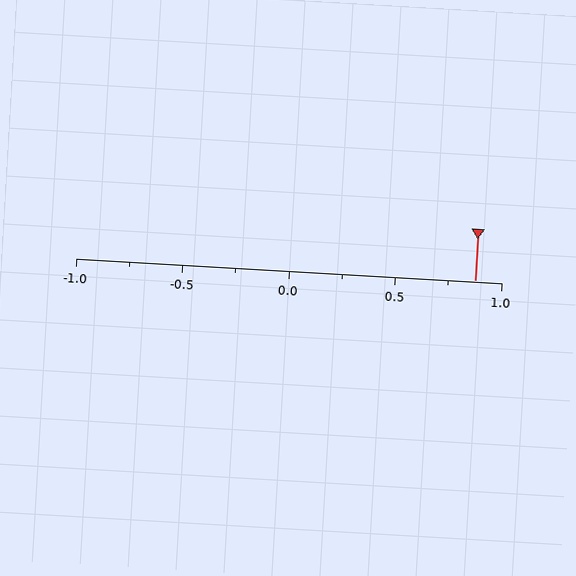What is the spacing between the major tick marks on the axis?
The major ticks are spaced 0.5 apart.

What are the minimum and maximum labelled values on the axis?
The axis runs from -1.0 to 1.0.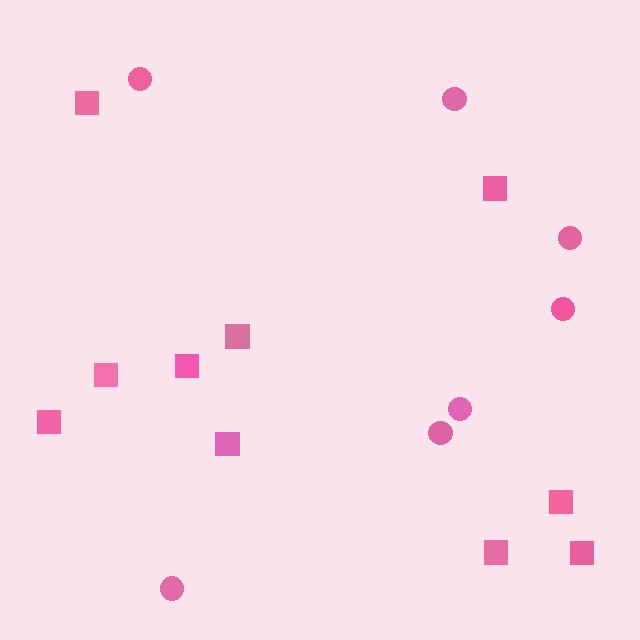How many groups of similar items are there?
There are 2 groups: one group of circles (7) and one group of squares (10).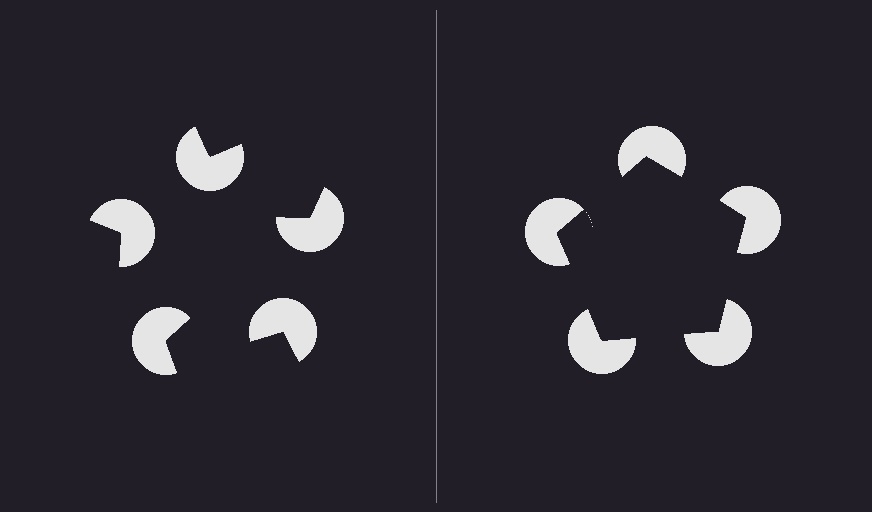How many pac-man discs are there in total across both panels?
10 — 5 on each side.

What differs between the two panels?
The pac-man discs are positioned identically on both sides; only the wedge orientations differ. On the right they align to a pentagon; on the left they are misaligned.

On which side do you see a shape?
An illusory pentagon appears on the right side. On the left side the wedge cuts are rotated, so no coherent shape forms.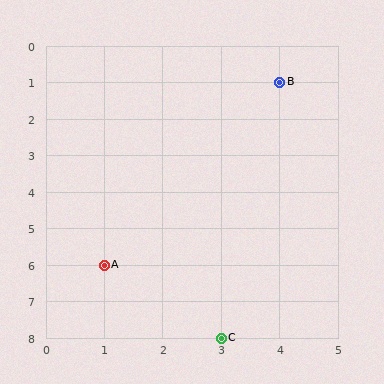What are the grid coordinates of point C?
Point C is at grid coordinates (3, 8).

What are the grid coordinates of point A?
Point A is at grid coordinates (1, 6).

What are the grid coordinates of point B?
Point B is at grid coordinates (4, 1).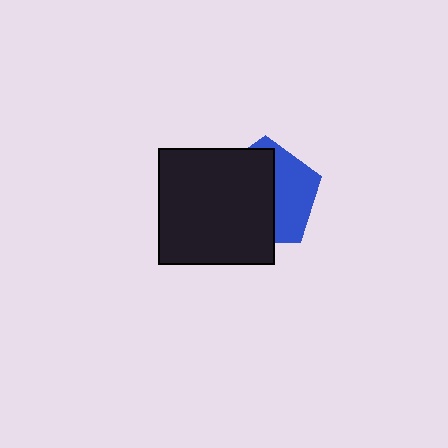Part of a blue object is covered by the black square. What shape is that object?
It is a pentagon.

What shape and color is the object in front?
The object in front is a black square.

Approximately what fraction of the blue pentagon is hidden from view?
Roughly 60% of the blue pentagon is hidden behind the black square.